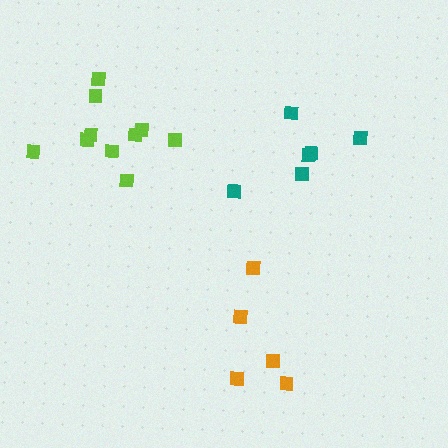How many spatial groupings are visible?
There are 3 spatial groupings.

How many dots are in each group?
Group 1: 5 dots, Group 2: 6 dots, Group 3: 10 dots (21 total).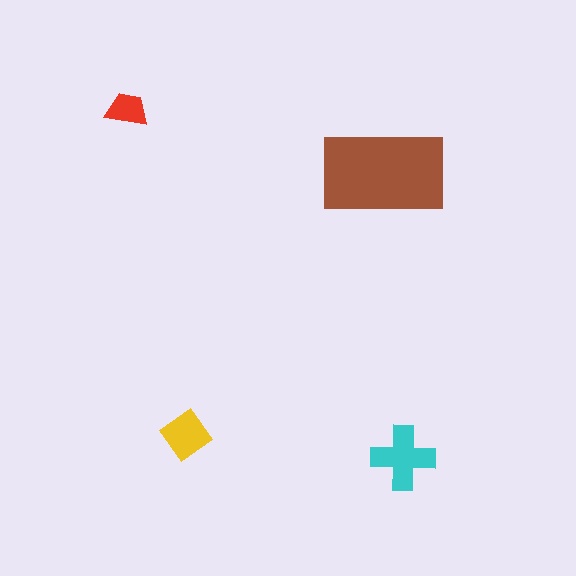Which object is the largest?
The brown rectangle.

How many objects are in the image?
There are 4 objects in the image.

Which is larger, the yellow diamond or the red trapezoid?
The yellow diamond.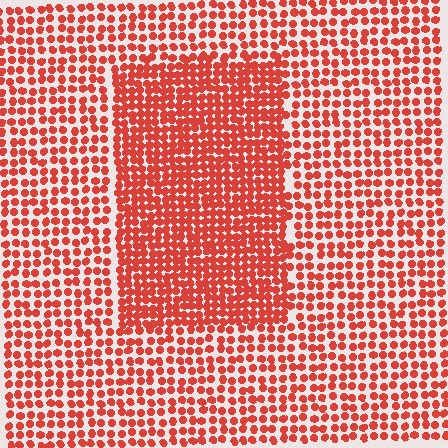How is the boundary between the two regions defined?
The boundary is defined by a change in element density (approximately 1.7x ratio). All elements are the same color, size, and shape.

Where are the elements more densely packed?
The elements are more densely packed inside the rectangle boundary.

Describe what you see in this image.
The image contains small red elements arranged at two different densities. A rectangle-shaped region is visible where the elements are more densely packed than the surrounding area.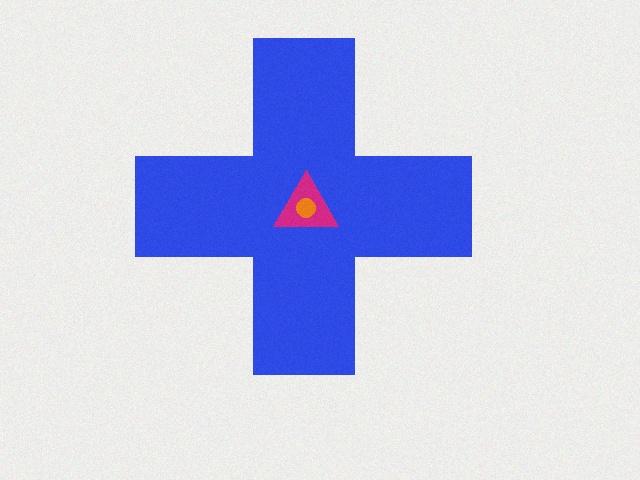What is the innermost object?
The orange circle.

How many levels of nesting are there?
3.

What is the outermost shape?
The blue cross.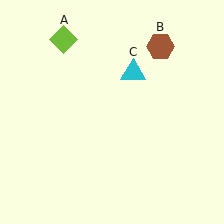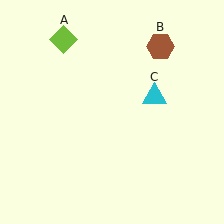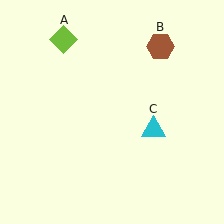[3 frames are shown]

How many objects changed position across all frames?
1 object changed position: cyan triangle (object C).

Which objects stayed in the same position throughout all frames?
Lime diamond (object A) and brown hexagon (object B) remained stationary.